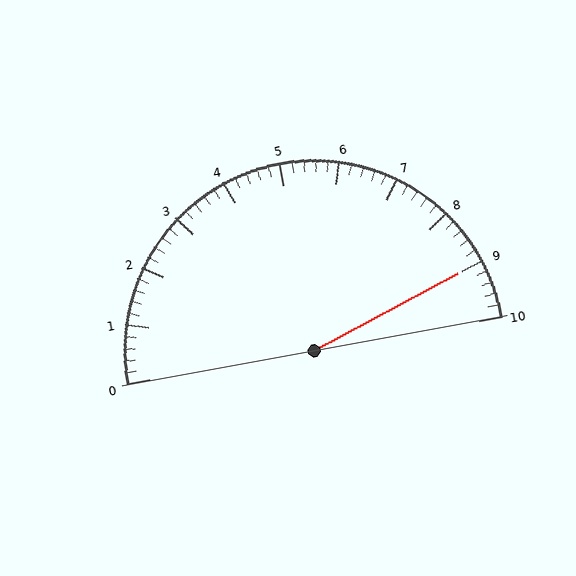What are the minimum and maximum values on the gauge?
The gauge ranges from 0 to 10.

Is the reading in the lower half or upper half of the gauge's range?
The reading is in the upper half of the range (0 to 10).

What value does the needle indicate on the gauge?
The needle indicates approximately 9.0.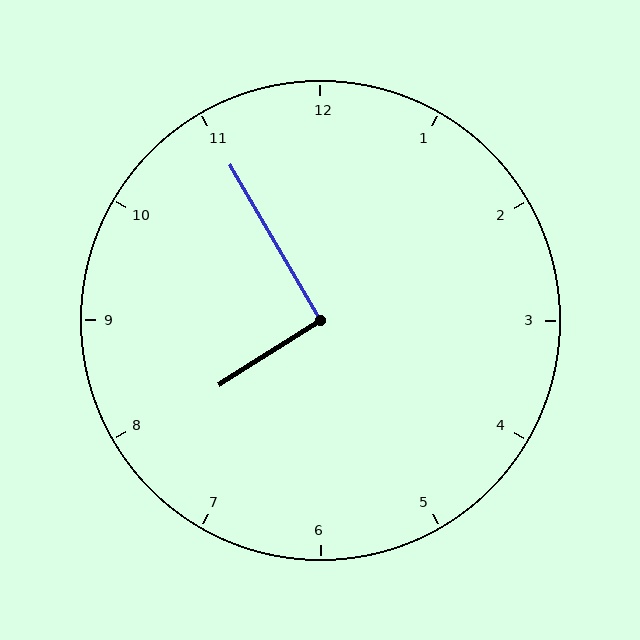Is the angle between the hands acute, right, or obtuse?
It is right.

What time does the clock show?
7:55.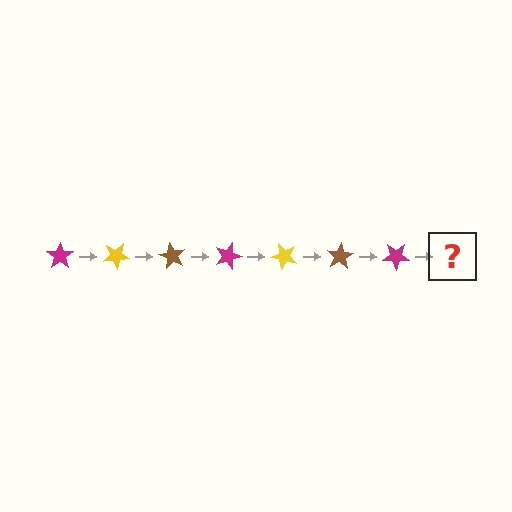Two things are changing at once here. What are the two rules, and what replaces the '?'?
The two rules are that it rotates 30 degrees each step and the color cycles through magenta, yellow, and brown. The '?' should be a yellow star, rotated 210 degrees from the start.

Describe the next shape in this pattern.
It should be a yellow star, rotated 210 degrees from the start.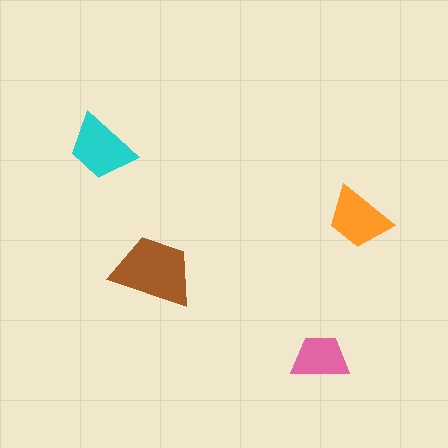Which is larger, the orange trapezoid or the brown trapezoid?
The brown one.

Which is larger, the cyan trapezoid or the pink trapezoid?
The cyan one.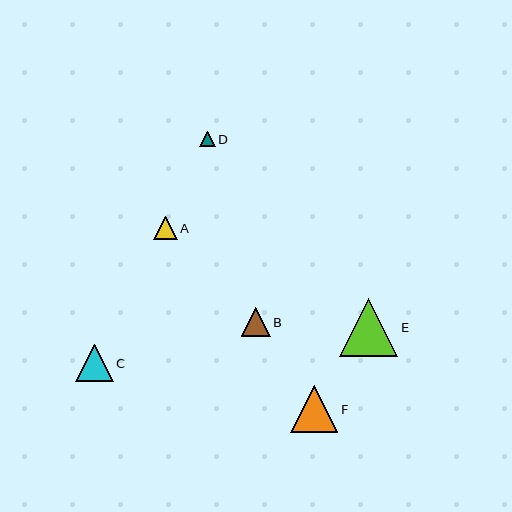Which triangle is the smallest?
Triangle D is the smallest with a size of approximately 15 pixels.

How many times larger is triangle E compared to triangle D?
Triangle E is approximately 3.8 times the size of triangle D.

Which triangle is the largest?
Triangle E is the largest with a size of approximately 58 pixels.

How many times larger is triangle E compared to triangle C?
Triangle E is approximately 1.6 times the size of triangle C.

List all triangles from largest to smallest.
From largest to smallest: E, F, C, B, A, D.